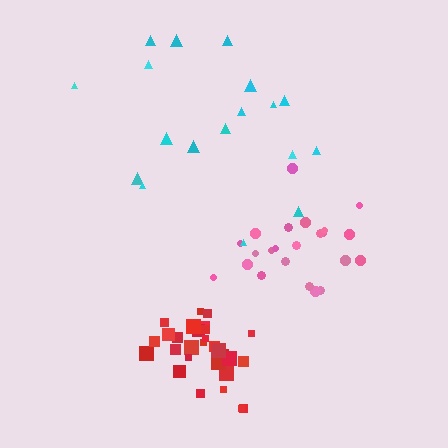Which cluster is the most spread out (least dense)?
Cyan.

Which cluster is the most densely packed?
Red.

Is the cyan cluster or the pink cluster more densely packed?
Pink.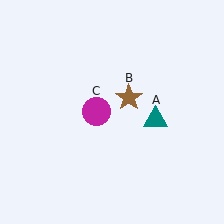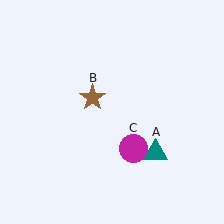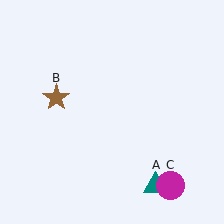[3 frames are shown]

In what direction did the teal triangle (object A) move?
The teal triangle (object A) moved down.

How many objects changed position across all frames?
3 objects changed position: teal triangle (object A), brown star (object B), magenta circle (object C).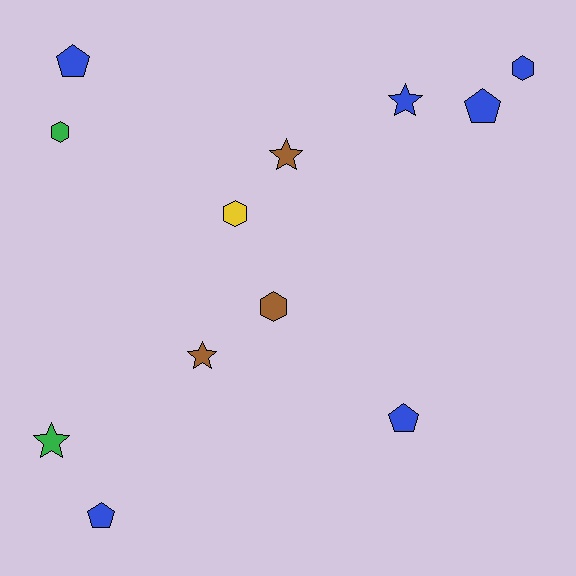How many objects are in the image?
There are 12 objects.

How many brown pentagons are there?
There are no brown pentagons.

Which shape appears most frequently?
Pentagon, with 4 objects.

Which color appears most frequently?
Blue, with 6 objects.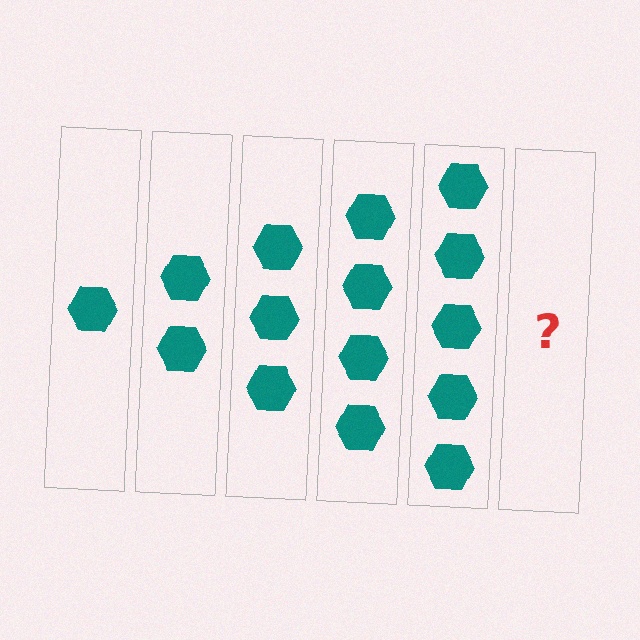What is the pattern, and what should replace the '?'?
The pattern is that each step adds one more hexagon. The '?' should be 6 hexagons.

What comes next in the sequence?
The next element should be 6 hexagons.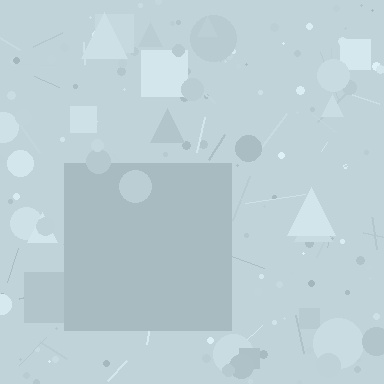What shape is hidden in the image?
A square is hidden in the image.